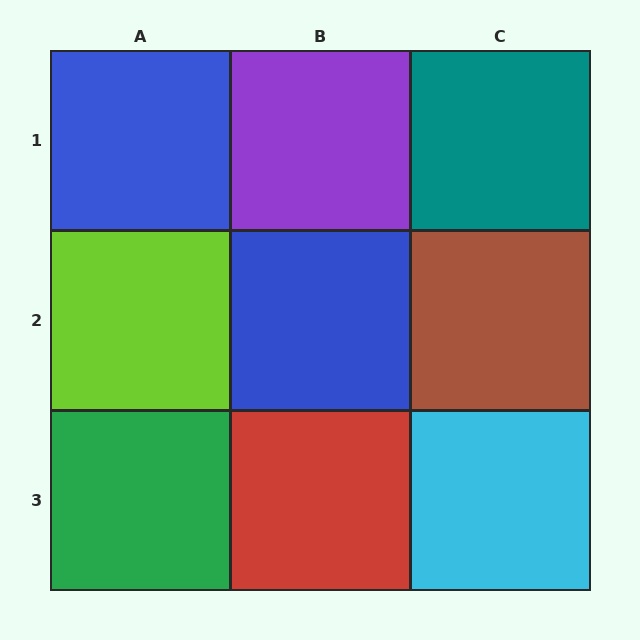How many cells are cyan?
1 cell is cyan.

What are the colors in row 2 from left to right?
Lime, blue, brown.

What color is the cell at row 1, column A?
Blue.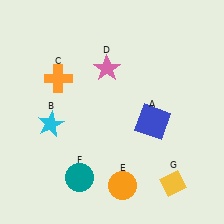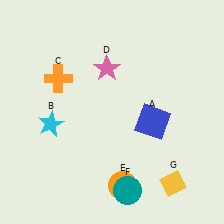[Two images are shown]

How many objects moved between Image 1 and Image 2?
1 object moved between the two images.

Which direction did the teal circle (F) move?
The teal circle (F) moved right.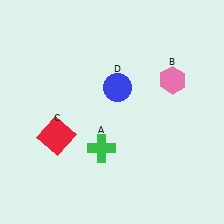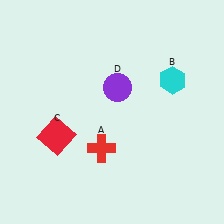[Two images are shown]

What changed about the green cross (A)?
In Image 1, A is green. In Image 2, it changed to red.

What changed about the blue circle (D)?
In Image 1, D is blue. In Image 2, it changed to purple.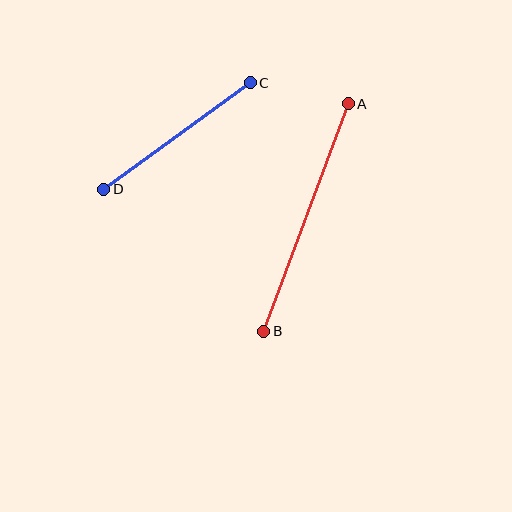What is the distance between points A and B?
The distance is approximately 243 pixels.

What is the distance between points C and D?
The distance is approximately 181 pixels.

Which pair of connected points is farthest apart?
Points A and B are farthest apart.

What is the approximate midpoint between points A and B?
The midpoint is at approximately (306, 218) pixels.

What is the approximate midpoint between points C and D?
The midpoint is at approximately (177, 136) pixels.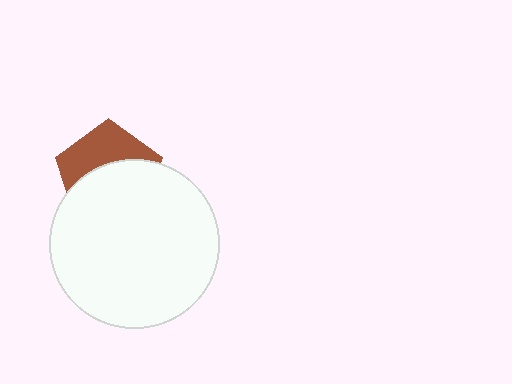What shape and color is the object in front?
The object in front is a white circle.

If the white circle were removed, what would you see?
You would see the complete brown pentagon.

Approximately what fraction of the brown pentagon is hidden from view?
Roughly 57% of the brown pentagon is hidden behind the white circle.